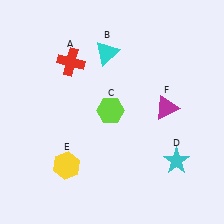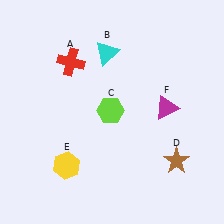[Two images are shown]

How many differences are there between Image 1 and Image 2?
There is 1 difference between the two images.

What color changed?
The star (D) changed from cyan in Image 1 to brown in Image 2.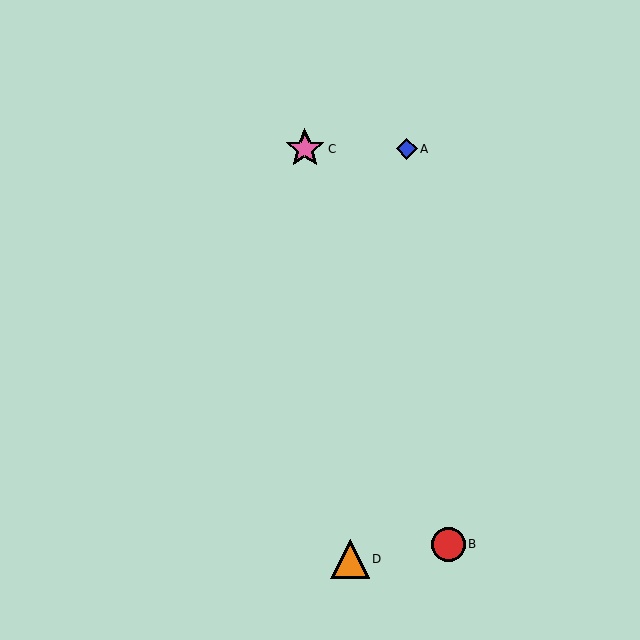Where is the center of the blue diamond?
The center of the blue diamond is at (406, 149).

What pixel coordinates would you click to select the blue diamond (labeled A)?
Click at (406, 149) to select the blue diamond A.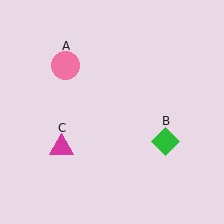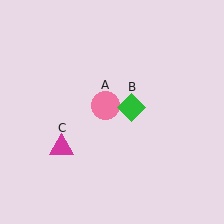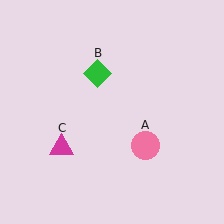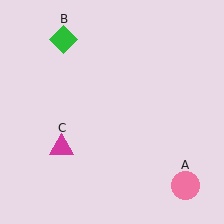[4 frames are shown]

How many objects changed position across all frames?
2 objects changed position: pink circle (object A), green diamond (object B).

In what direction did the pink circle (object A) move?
The pink circle (object A) moved down and to the right.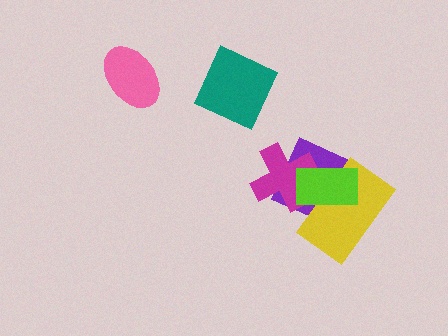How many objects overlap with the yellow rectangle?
3 objects overlap with the yellow rectangle.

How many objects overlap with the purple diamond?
3 objects overlap with the purple diamond.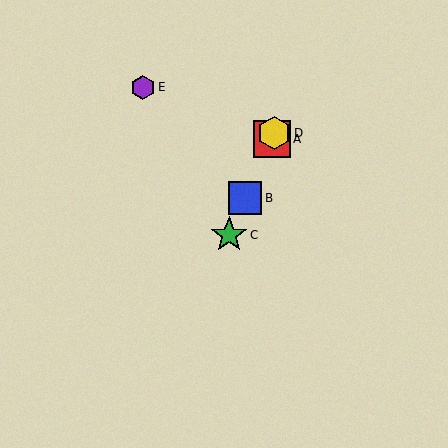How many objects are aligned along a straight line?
4 objects (A, B, C, D) are aligned along a straight line.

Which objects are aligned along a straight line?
Objects A, B, C, D are aligned along a straight line.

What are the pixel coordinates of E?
Object E is at (143, 87).